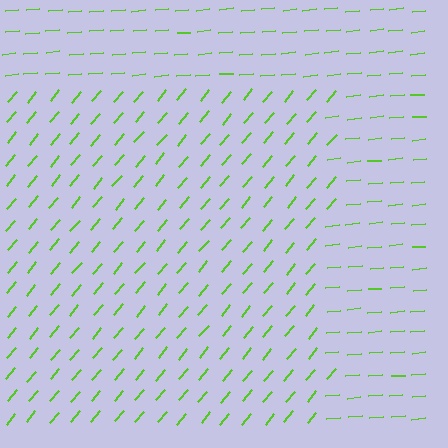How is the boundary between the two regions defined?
The boundary is defined purely by a change in line orientation (approximately 45 degrees difference). All lines are the same color and thickness.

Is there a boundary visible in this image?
Yes, there is a texture boundary formed by a change in line orientation.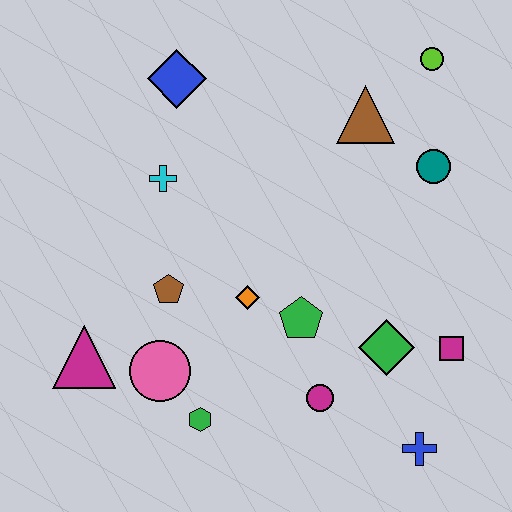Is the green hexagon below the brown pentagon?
Yes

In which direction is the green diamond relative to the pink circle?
The green diamond is to the right of the pink circle.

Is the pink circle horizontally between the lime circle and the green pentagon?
No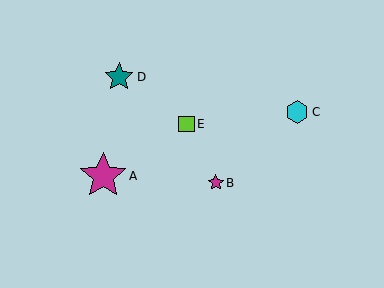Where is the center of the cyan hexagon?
The center of the cyan hexagon is at (297, 112).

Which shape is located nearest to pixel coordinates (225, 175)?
The magenta star (labeled B) at (216, 183) is nearest to that location.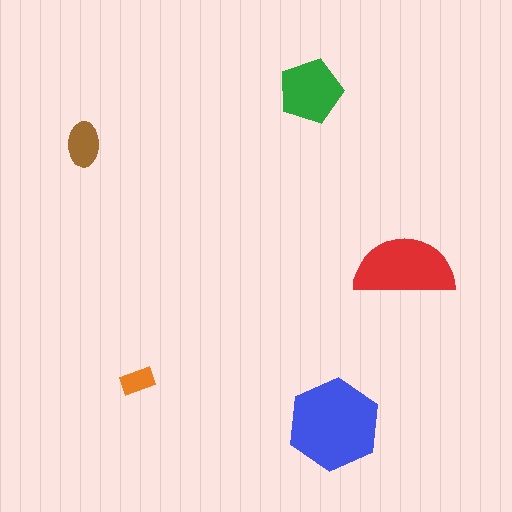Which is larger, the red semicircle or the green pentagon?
The red semicircle.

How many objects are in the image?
There are 5 objects in the image.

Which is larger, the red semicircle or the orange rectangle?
The red semicircle.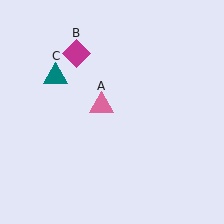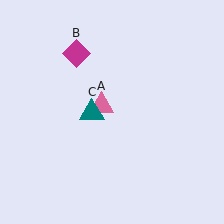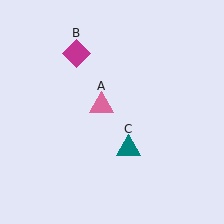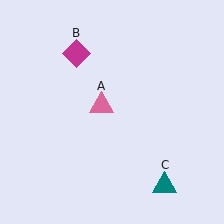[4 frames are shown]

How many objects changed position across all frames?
1 object changed position: teal triangle (object C).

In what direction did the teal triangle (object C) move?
The teal triangle (object C) moved down and to the right.